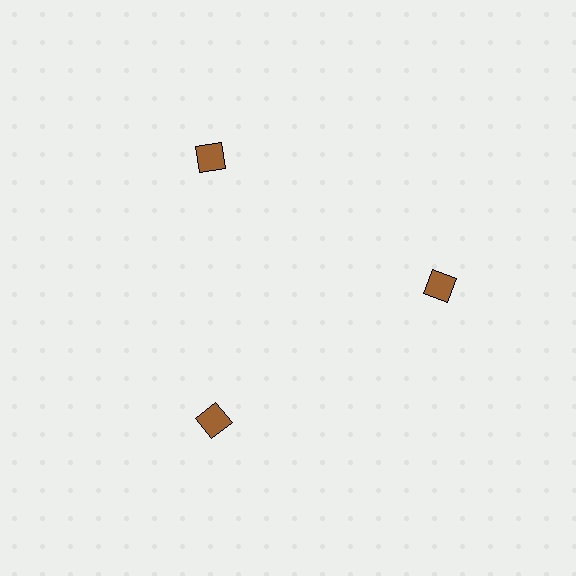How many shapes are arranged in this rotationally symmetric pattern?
There are 3 shapes, arranged in 3 groups of 1.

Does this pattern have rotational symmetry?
Yes, this pattern has 3-fold rotational symmetry. It looks the same after rotating 120 degrees around the center.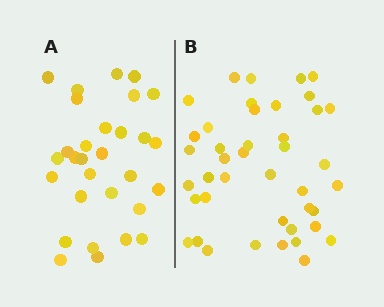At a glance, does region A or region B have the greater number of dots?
Region B (the right region) has more dots.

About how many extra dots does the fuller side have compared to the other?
Region B has roughly 12 or so more dots than region A.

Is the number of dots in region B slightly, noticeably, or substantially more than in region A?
Region B has noticeably more, but not dramatically so. The ratio is roughly 1.4 to 1.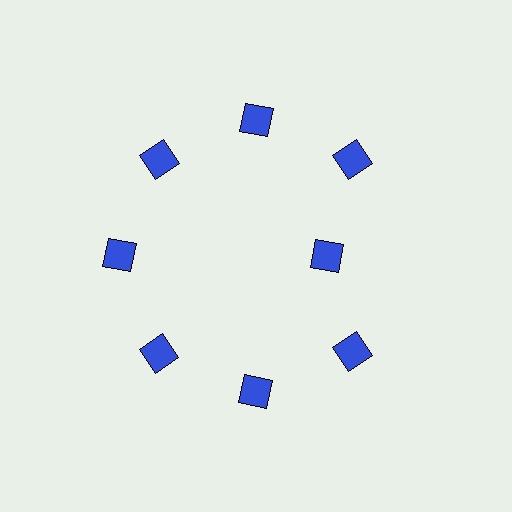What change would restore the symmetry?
The symmetry would be restored by moving it outward, back onto the ring so that all 8 diamonds sit at equal angles and equal distance from the center.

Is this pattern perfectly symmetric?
No. The 8 blue diamonds are arranged in a ring, but one element near the 3 o'clock position is pulled inward toward the center, breaking the 8-fold rotational symmetry.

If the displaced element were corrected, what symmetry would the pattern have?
It would have 8-fold rotational symmetry — the pattern would map onto itself every 45 degrees.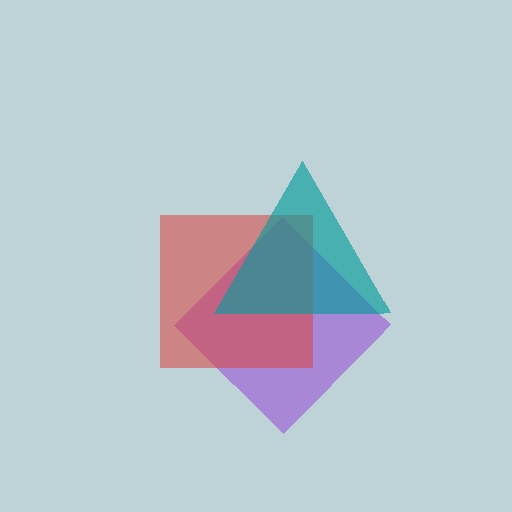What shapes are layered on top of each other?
The layered shapes are: a purple diamond, a red square, a teal triangle.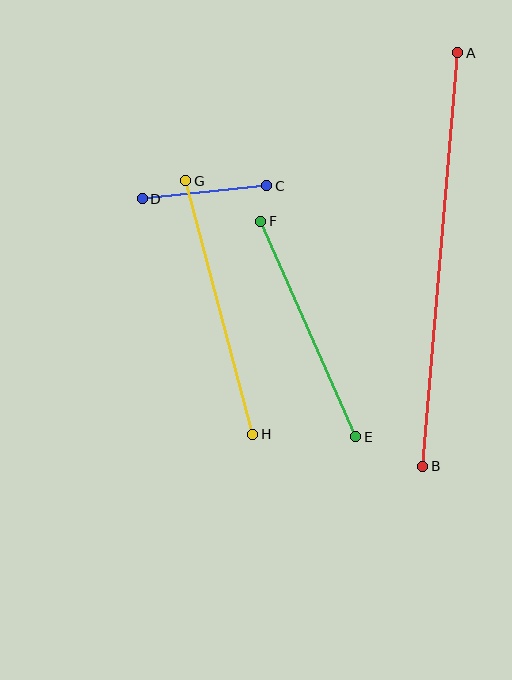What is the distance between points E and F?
The distance is approximately 235 pixels.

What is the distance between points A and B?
The distance is approximately 415 pixels.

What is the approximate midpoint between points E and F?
The midpoint is at approximately (308, 329) pixels.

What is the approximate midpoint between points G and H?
The midpoint is at approximately (219, 308) pixels.